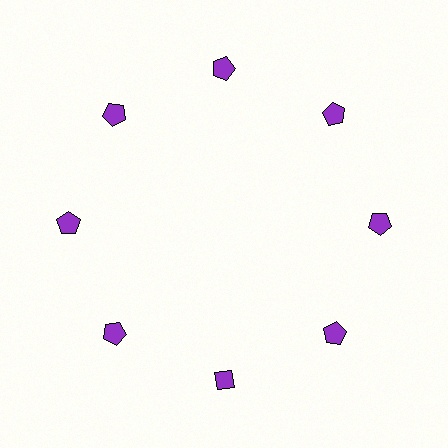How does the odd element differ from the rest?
It has a different shape: diamond instead of pentagon.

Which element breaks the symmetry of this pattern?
The purple diamond at roughly the 6 o'clock position breaks the symmetry. All other shapes are purple pentagons.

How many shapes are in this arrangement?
There are 8 shapes arranged in a ring pattern.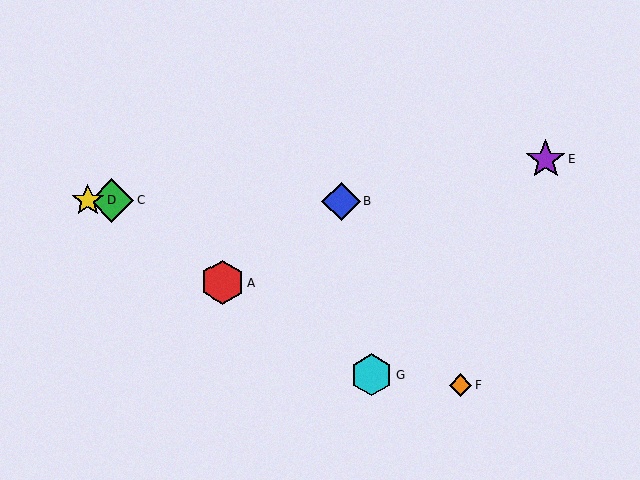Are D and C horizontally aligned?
Yes, both are at y≈200.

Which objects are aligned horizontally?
Objects B, C, D are aligned horizontally.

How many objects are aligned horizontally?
3 objects (B, C, D) are aligned horizontally.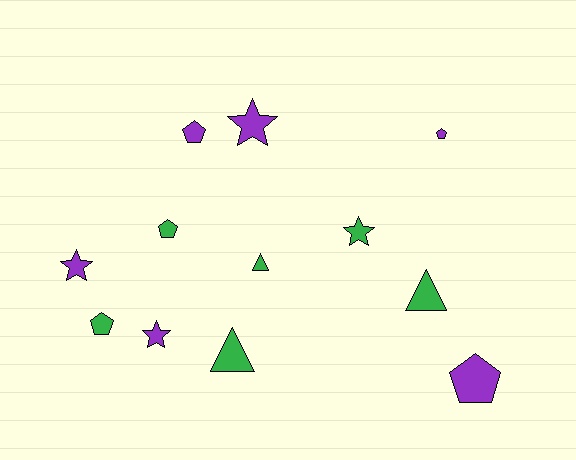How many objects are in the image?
There are 12 objects.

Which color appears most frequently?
Purple, with 6 objects.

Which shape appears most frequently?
Pentagon, with 5 objects.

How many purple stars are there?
There are 3 purple stars.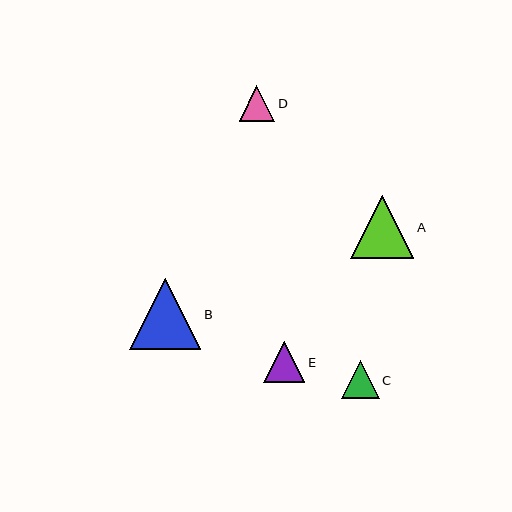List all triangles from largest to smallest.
From largest to smallest: B, A, E, C, D.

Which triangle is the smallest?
Triangle D is the smallest with a size of approximately 35 pixels.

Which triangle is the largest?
Triangle B is the largest with a size of approximately 71 pixels.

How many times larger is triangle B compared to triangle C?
Triangle B is approximately 1.9 times the size of triangle C.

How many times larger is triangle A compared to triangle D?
Triangle A is approximately 1.8 times the size of triangle D.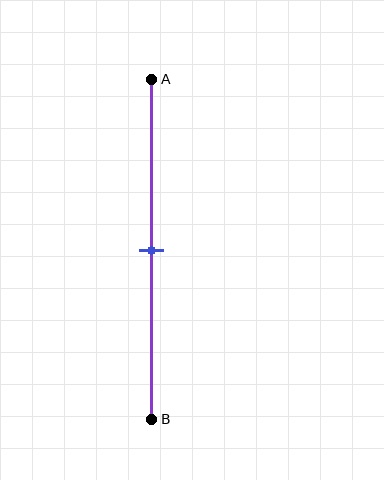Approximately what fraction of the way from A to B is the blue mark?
The blue mark is approximately 50% of the way from A to B.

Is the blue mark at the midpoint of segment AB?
Yes, the mark is approximately at the midpoint.